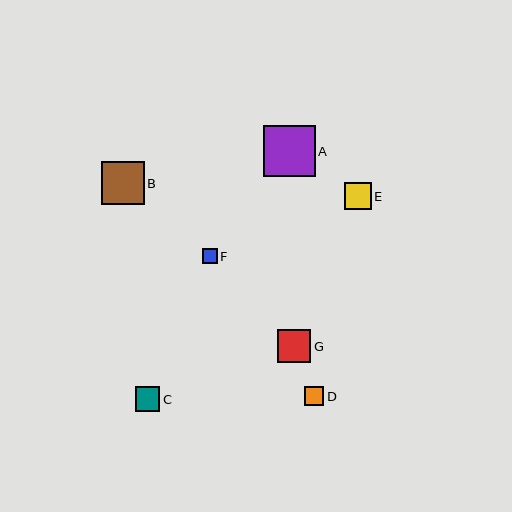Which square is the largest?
Square A is the largest with a size of approximately 51 pixels.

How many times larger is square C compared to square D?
Square C is approximately 1.3 times the size of square D.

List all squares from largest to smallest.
From largest to smallest: A, B, G, E, C, D, F.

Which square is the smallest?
Square F is the smallest with a size of approximately 15 pixels.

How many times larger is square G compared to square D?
Square G is approximately 1.7 times the size of square D.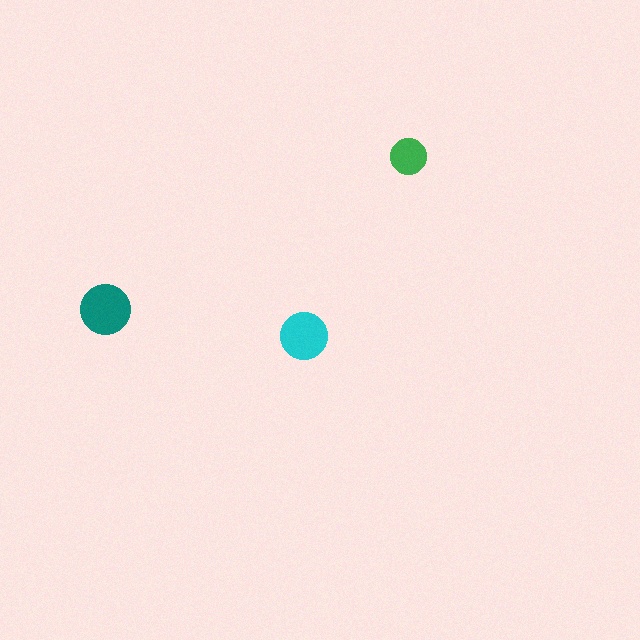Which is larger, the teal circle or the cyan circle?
The teal one.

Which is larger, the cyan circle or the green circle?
The cyan one.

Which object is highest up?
The green circle is topmost.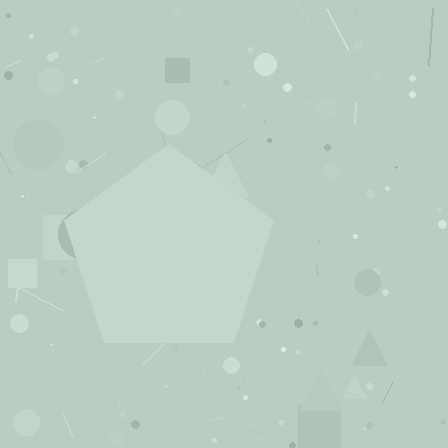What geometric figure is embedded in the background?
A pentagon is embedded in the background.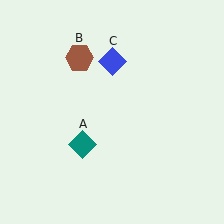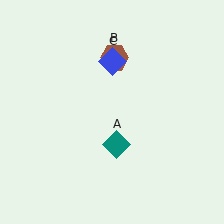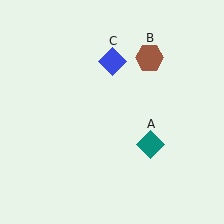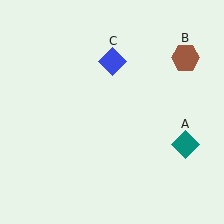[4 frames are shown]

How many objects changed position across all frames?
2 objects changed position: teal diamond (object A), brown hexagon (object B).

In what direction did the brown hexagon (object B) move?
The brown hexagon (object B) moved right.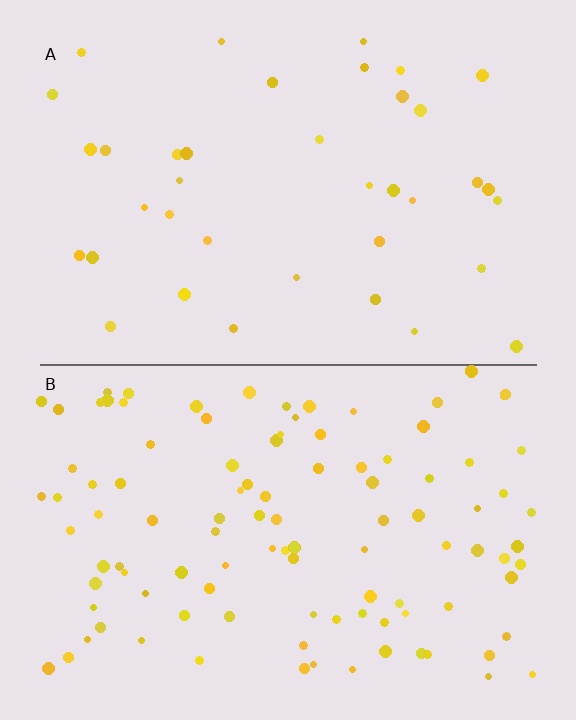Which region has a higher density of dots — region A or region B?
B (the bottom).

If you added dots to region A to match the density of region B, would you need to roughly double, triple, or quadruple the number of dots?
Approximately triple.